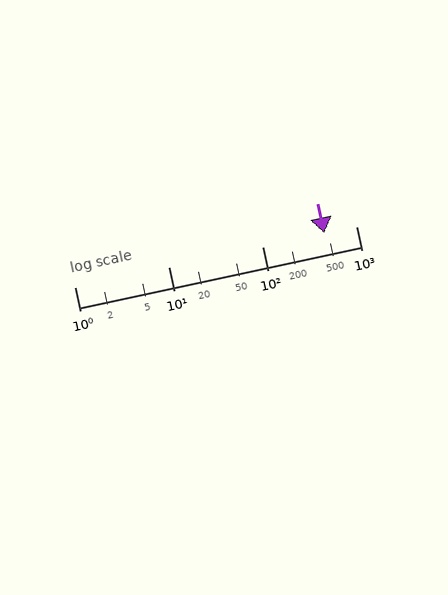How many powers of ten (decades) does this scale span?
The scale spans 3 decades, from 1 to 1000.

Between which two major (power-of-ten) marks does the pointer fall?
The pointer is between 100 and 1000.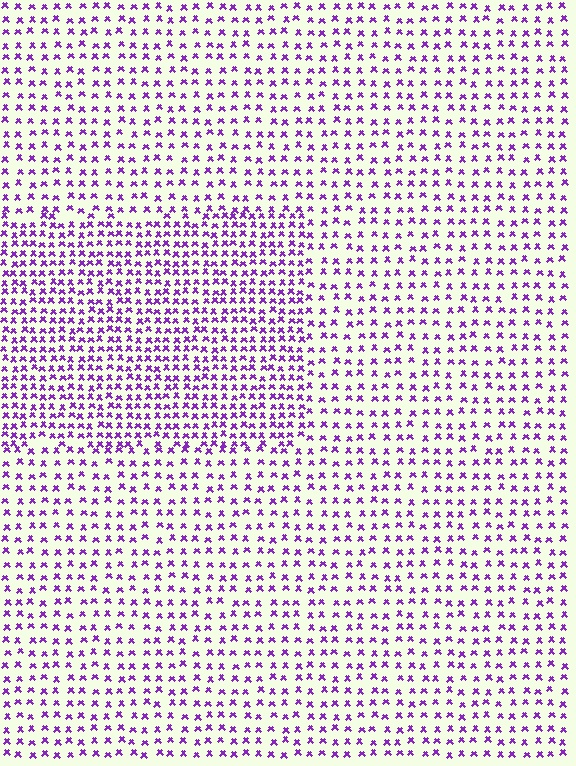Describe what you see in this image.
The image contains small purple elements arranged at two different densities. A rectangle-shaped region is visible where the elements are more densely packed than the surrounding area.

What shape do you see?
I see a rectangle.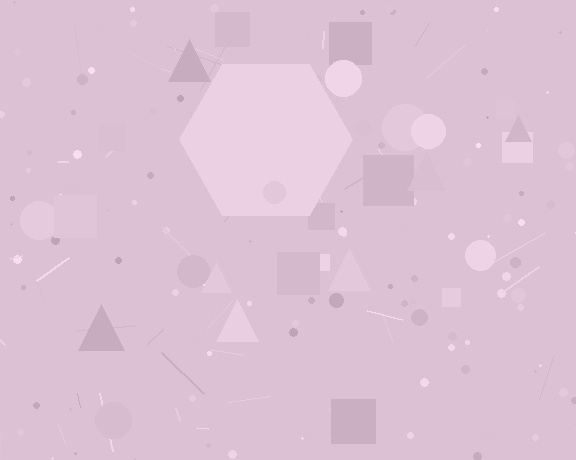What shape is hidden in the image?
A hexagon is hidden in the image.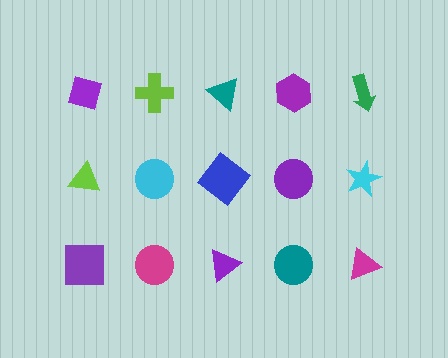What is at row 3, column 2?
A magenta circle.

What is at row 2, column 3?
A blue diamond.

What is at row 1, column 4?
A purple hexagon.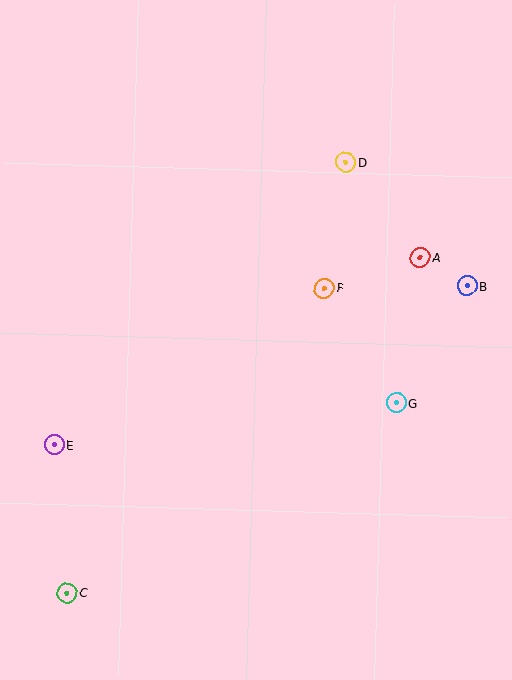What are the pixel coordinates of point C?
Point C is at (67, 593).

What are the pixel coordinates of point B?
Point B is at (467, 286).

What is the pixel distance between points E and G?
The distance between E and G is 345 pixels.